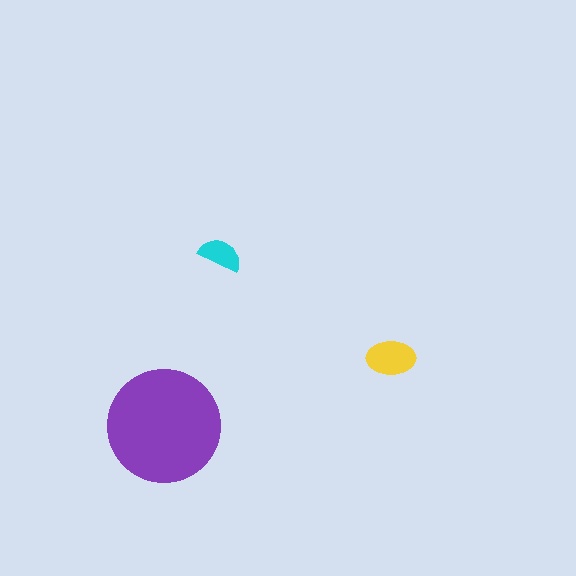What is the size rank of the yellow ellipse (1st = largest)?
2nd.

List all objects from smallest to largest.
The cyan semicircle, the yellow ellipse, the purple circle.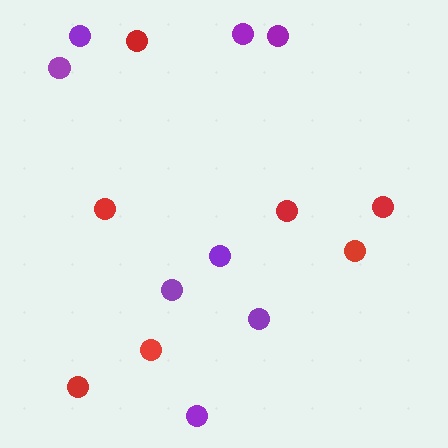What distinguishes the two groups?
There are 2 groups: one group of purple circles (8) and one group of red circles (7).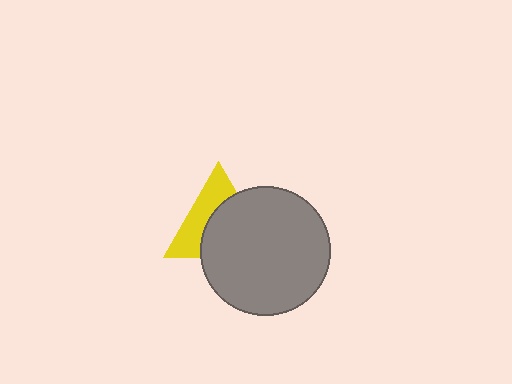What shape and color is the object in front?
The object in front is a gray circle.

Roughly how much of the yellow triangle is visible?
A small part of it is visible (roughly 44%).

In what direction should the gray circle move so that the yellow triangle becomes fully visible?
The gray circle should move toward the lower-right. That is the shortest direction to clear the overlap and leave the yellow triangle fully visible.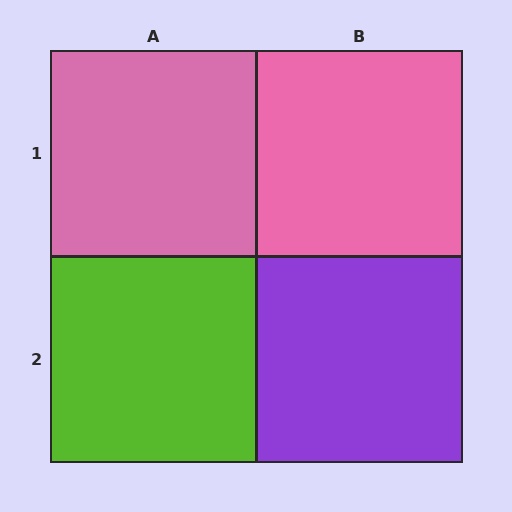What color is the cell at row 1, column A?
Pink.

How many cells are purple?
1 cell is purple.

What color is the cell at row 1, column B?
Pink.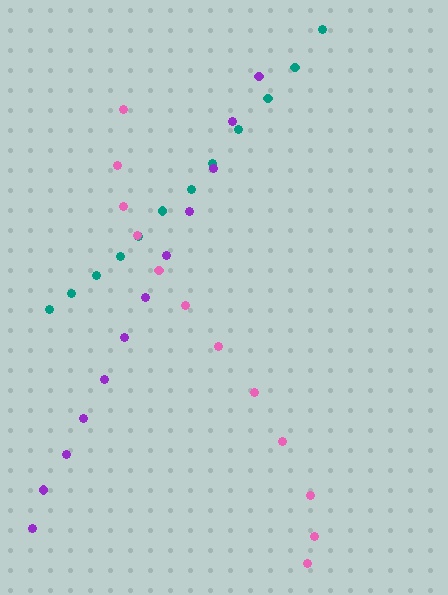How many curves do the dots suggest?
There are 3 distinct paths.